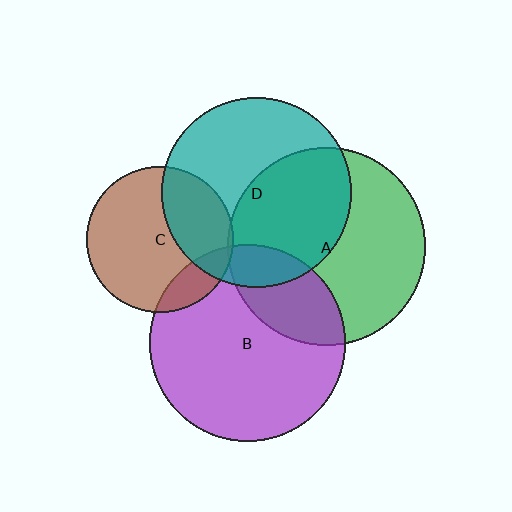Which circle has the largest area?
Circle A (green).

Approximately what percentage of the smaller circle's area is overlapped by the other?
Approximately 35%.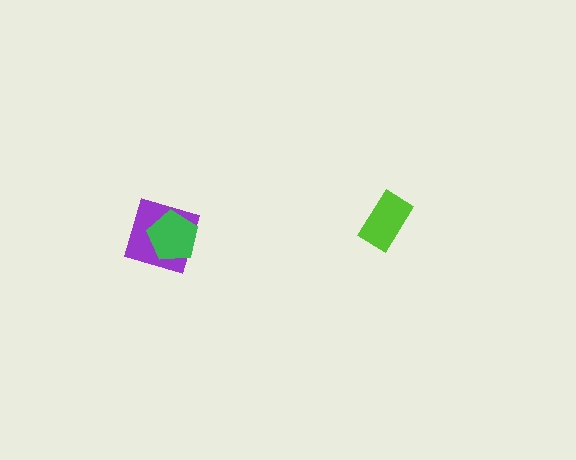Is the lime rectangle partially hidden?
No, no other shape covers it.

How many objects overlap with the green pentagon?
1 object overlaps with the green pentagon.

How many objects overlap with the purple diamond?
1 object overlaps with the purple diamond.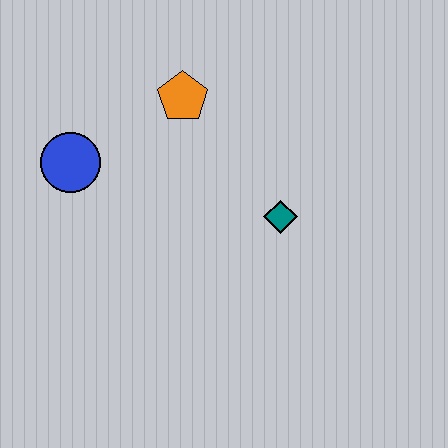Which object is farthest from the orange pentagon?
The teal diamond is farthest from the orange pentagon.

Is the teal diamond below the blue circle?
Yes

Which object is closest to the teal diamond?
The orange pentagon is closest to the teal diamond.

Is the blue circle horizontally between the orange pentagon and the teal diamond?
No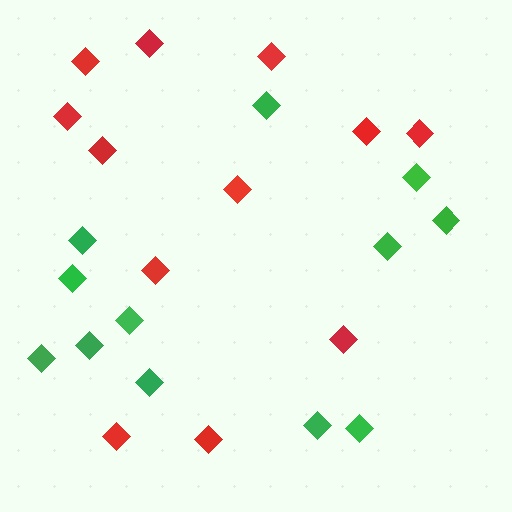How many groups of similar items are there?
There are 2 groups: one group of red diamonds (12) and one group of green diamonds (12).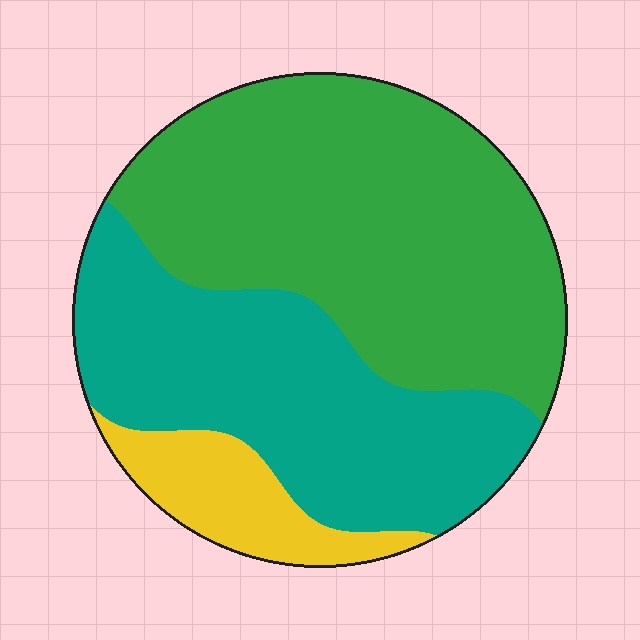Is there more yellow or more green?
Green.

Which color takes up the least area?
Yellow, at roughly 10%.